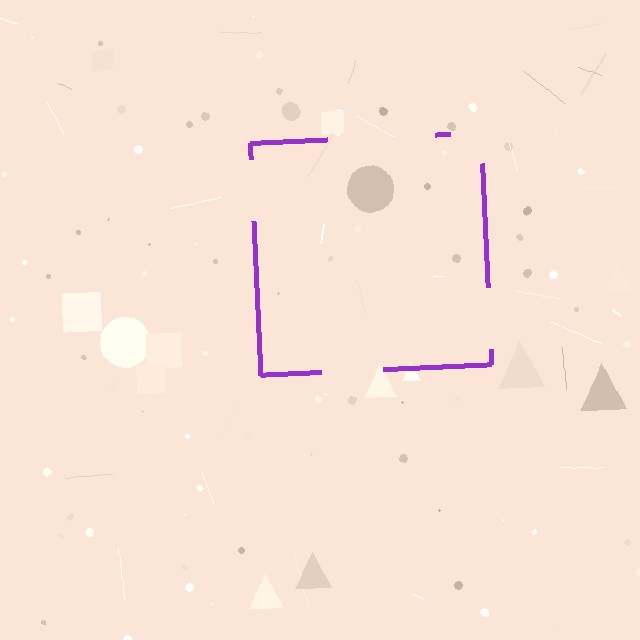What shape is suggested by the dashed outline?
The dashed outline suggests a square.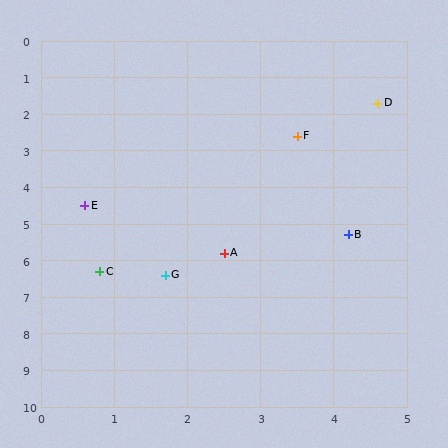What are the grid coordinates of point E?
Point E is at approximately (0.6, 4.5).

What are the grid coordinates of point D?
Point D is at approximately (4.6, 1.7).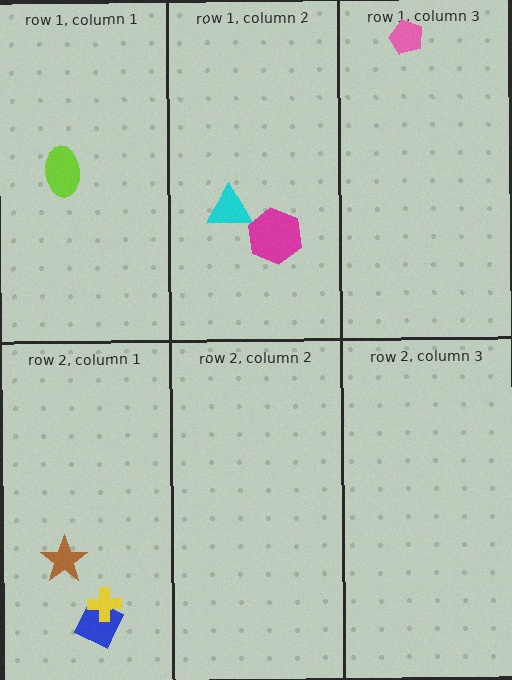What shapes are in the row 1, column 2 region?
The cyan triangle, the magenta hexagon.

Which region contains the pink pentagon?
The row 1, column 3 region.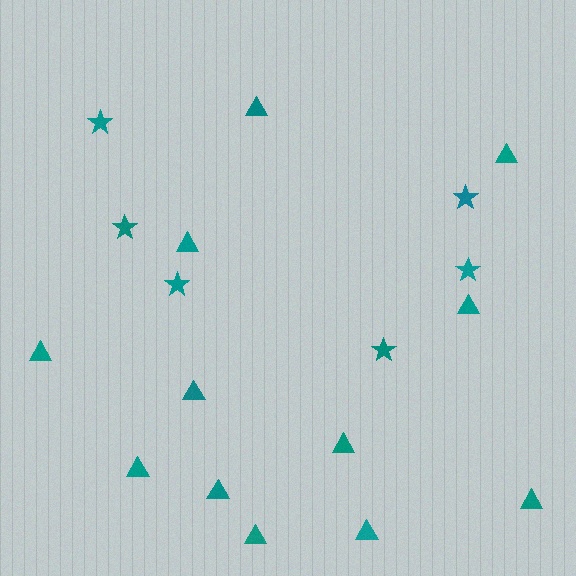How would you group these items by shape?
There are 2 groups: one group of stars (6) and one group of triangles (12).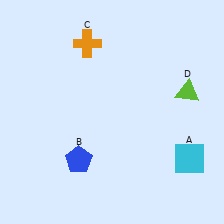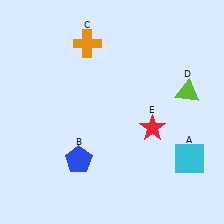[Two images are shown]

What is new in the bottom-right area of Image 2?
A red star (E) was added in the bottom-right area of Image 2.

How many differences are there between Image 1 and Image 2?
There is 1 difference between the two images.